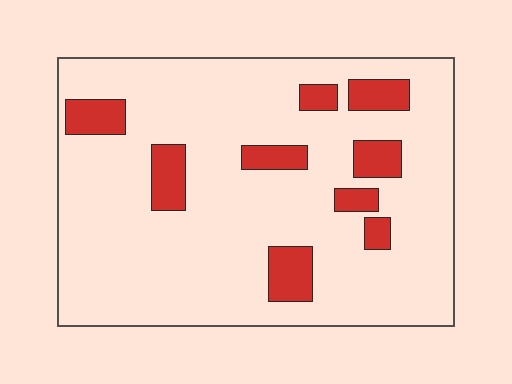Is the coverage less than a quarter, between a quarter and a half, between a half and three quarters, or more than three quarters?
Less than a quarter.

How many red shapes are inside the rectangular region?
9.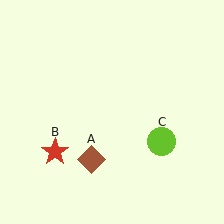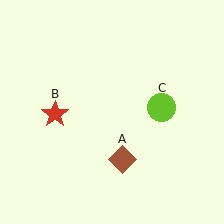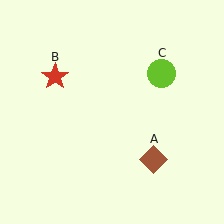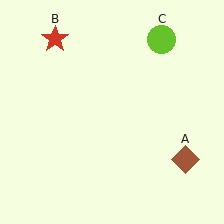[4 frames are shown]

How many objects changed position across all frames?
3 objects changed position: brown diamond (object A), red star (object B), lime circle (object C).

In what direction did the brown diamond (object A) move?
The brown diamond (object A) moved right.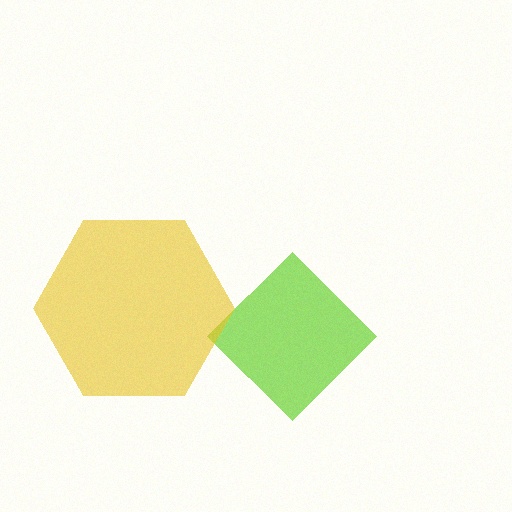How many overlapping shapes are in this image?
There are 2 overlapping shapes in the image.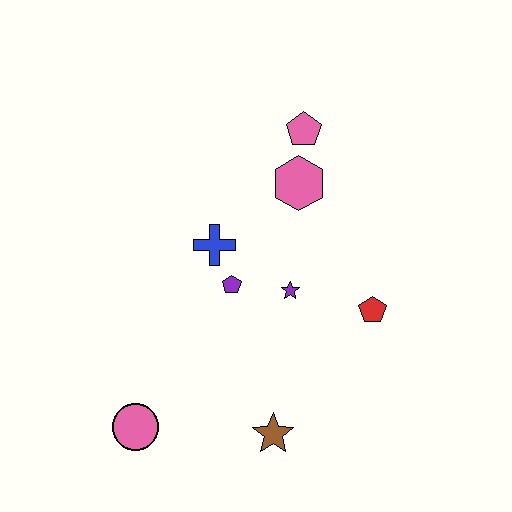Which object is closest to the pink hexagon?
The pink pentagon is closest to the pink hexagon.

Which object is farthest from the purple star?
The pink circle is farthest from the purple star.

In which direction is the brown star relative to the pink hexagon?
The brown star is below the pink hexagon.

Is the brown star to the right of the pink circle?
Yes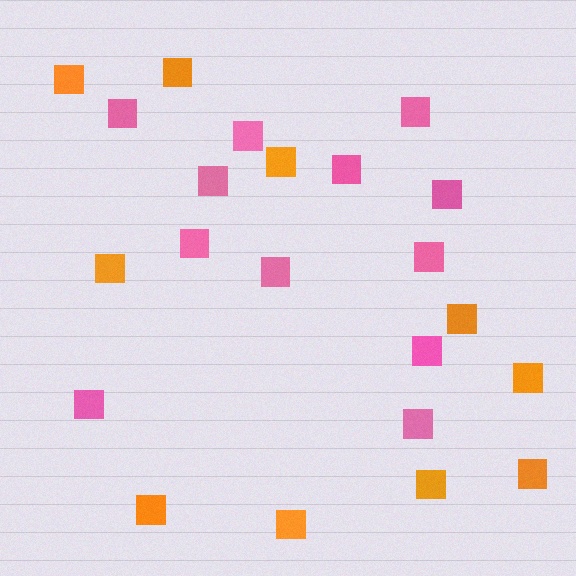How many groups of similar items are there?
There are 2 groups: one group of pink squares (12) and one group of orange squares (10).